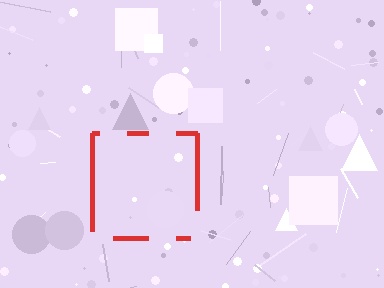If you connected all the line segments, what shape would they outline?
They would outline a square.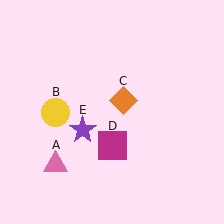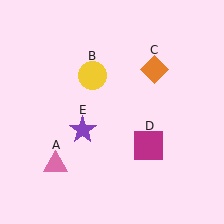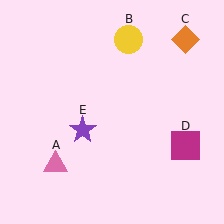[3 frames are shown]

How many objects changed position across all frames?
3 objects changed position: yellow circle (object B), orange diamond (object C), magenta square (object D).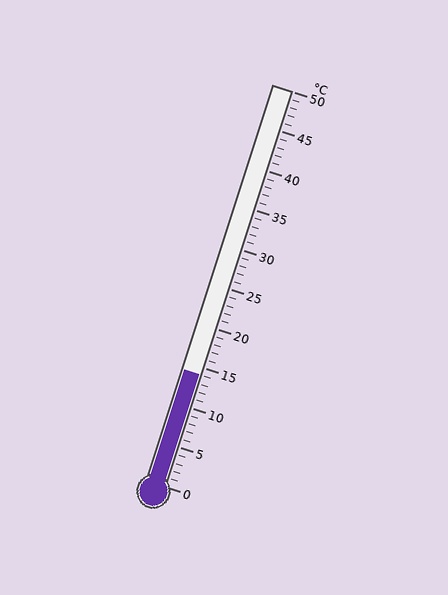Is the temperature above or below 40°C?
The temperature is below 40°C.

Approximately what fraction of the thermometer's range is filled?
The thermometer is filled to approximately 30% of its range.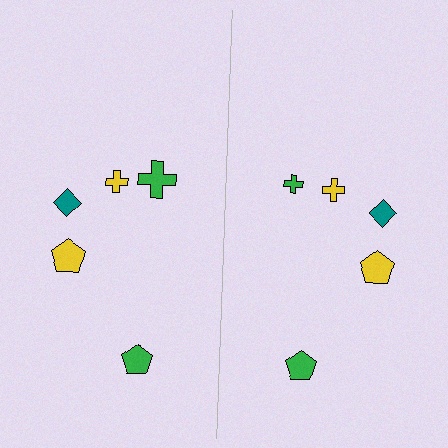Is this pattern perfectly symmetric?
No, the pattern is not perfectly symmetric. The green cross on the right side has a different size than its mirror counterpart.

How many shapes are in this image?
There are 10 shapes in this image.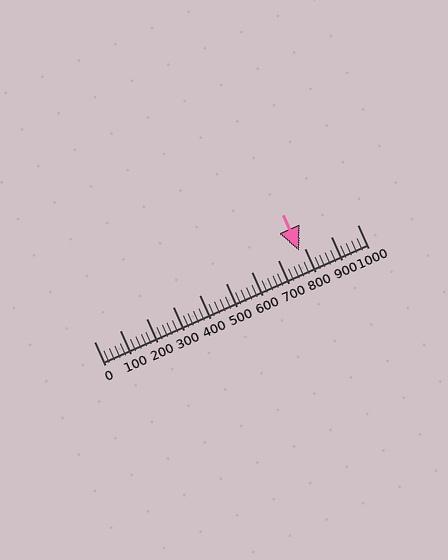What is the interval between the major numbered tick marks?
The major tick marks are spaced 100 units apart.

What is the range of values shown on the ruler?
The ruler shows values from 0 to 1000.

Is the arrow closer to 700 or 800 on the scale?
The arrow is closer to 800.